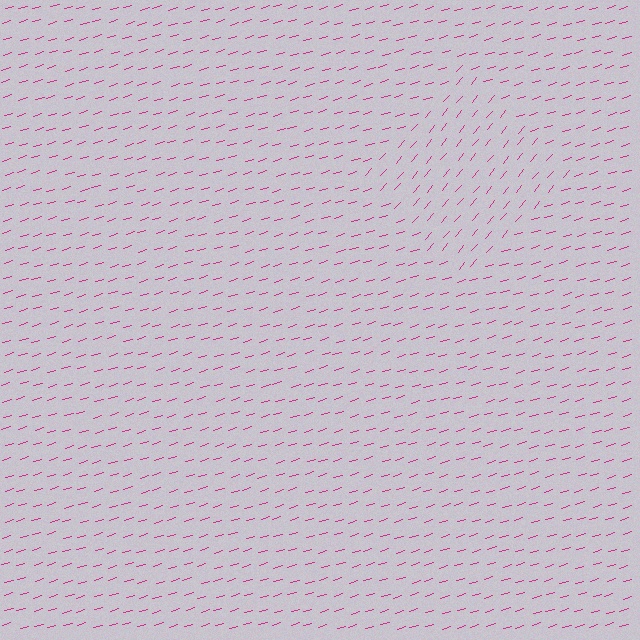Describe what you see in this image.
The image is filled with small magenta line segments. A diamond region in the image has lines oriented differently from the surrounding lines, creating a visible texture boundary.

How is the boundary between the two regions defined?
The boundary is defined purely by a change in line orientation (approximately 33 degrees difference). All lines are the same color and thickness.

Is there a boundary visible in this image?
Yes, there is a texture boundary formed by a change in line orientation.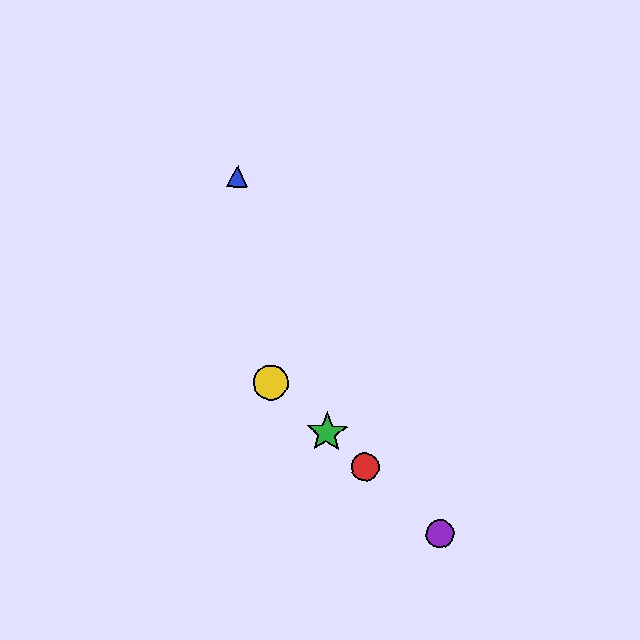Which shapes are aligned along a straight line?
The red circle, the green star, the yellow circle, the purple circle are aligned along a straight line.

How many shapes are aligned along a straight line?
4 shapes (the red circle, the green star, the yellow circle, the purple circle) are aligned along a straight line.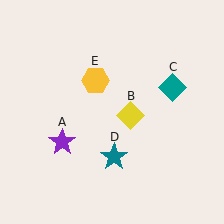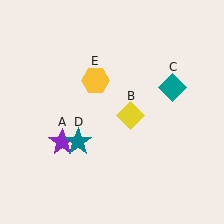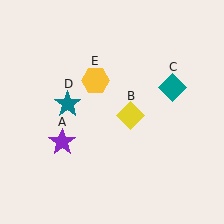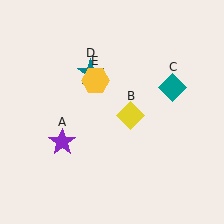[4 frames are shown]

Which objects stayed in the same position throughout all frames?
Purple star (object A) and yellow diamond (object B) and teal diamond (object C) and yellow hexagon (object E) remained stationary.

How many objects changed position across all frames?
1 object changed position: teal star (object D).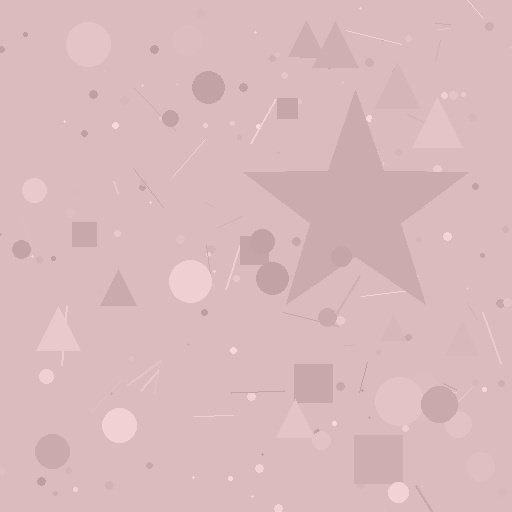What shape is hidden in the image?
A star is hidden in the image.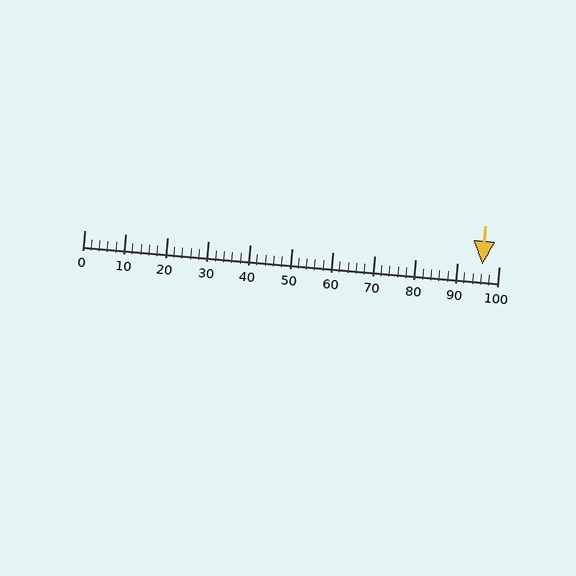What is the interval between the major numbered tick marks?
The major tick marks are spaced 10 units apart.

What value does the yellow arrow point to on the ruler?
The yellow arrow points to approximately 96.